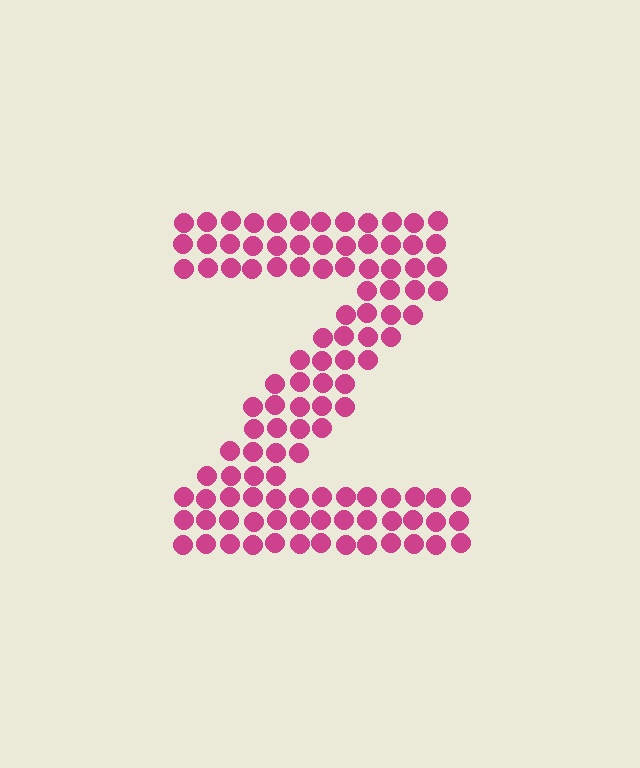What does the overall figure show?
The overall figure shows the letter Z.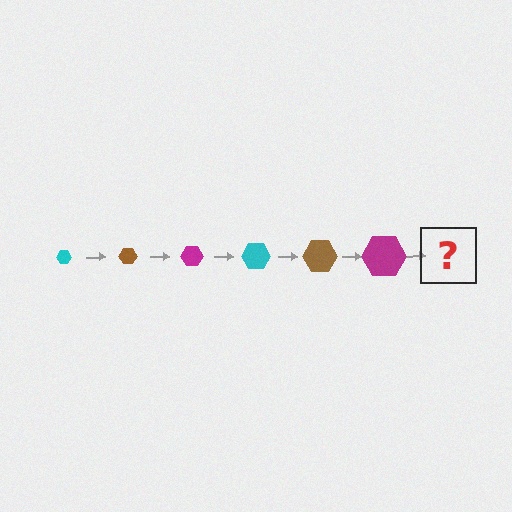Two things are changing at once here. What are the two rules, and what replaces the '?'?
The two rules are that the hexagon grows larger each step and the color cycles through cyan, brown, and magenta. The '?' should be a cyan hexagon, larger than the previous one.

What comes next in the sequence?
The next element should be a cyan hexagon, larger than the previous one.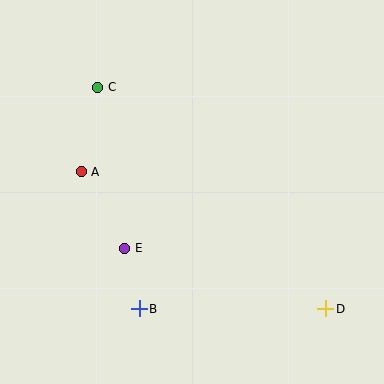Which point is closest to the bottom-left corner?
Point B is closest to the bottom-left corner.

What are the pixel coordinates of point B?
Point B is at (139, 309).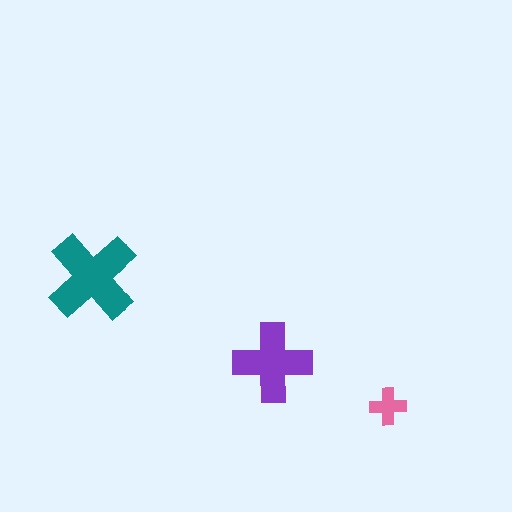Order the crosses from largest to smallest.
the teal one, the purple one, the pink one.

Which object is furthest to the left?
The teal cross is leftmost.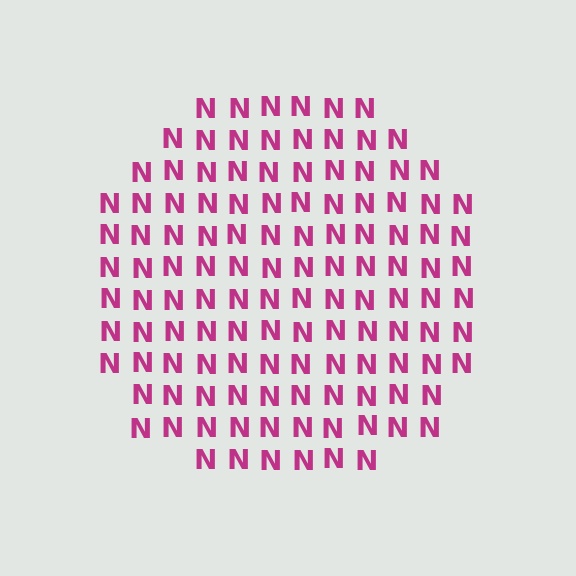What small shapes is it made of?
It is made of small letter N's.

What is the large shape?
The large shape is a circle.